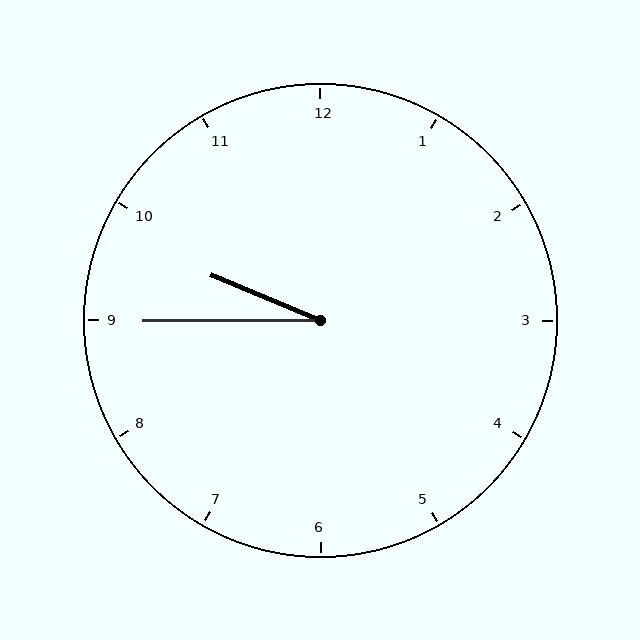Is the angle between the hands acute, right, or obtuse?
It is acute.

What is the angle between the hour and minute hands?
Approximately 22 degrees.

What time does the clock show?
9:45.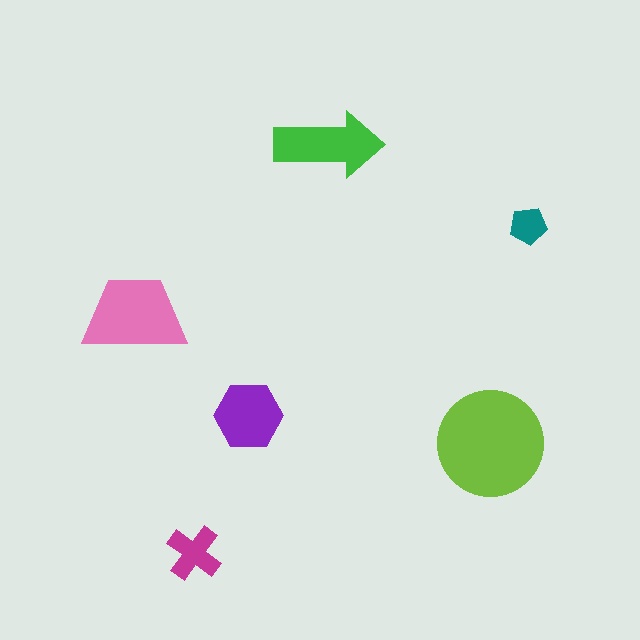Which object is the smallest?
The teal pentagon.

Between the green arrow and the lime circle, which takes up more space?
The lime circle.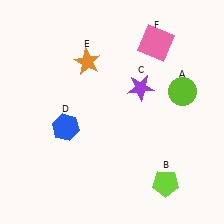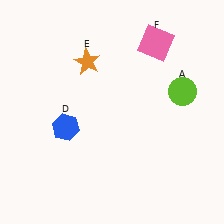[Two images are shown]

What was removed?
The purple star (C), the lime pentagon (B) were removed in Image 2.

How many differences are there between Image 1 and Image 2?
There are 2 differences between the two images.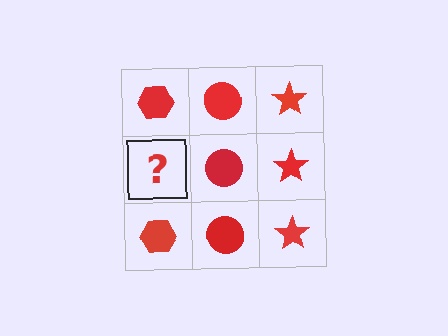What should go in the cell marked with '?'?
The missing cell should contain a red hexagon.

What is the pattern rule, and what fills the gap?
The rule is that each column has a consistent shape. The gap should be filled with a red hexagon.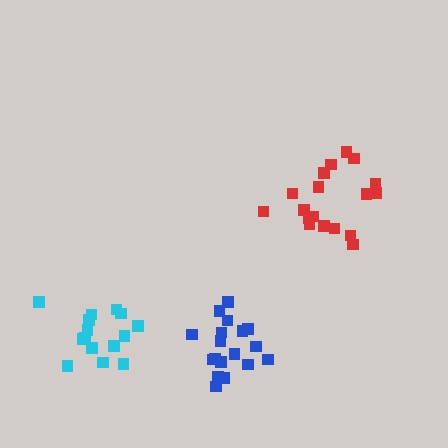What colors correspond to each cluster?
The clusters are colored: blue, cyan, red.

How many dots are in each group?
Group 1: 18 dots, Group 2: 15 dots, Group 3: 18 dots (51 total).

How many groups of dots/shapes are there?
There are 3 groups.